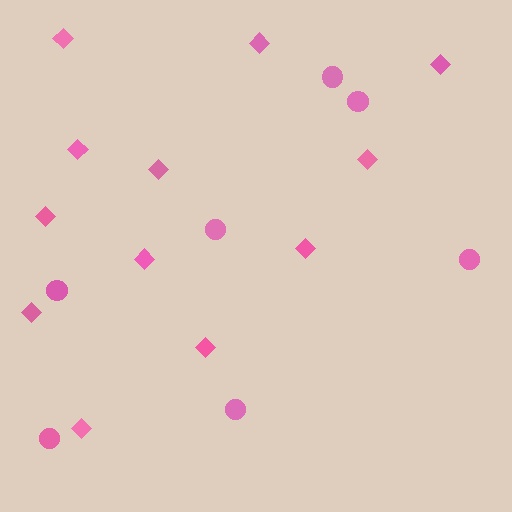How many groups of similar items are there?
There are 2 groups: one group of circles (7) and one group of diamonds (12).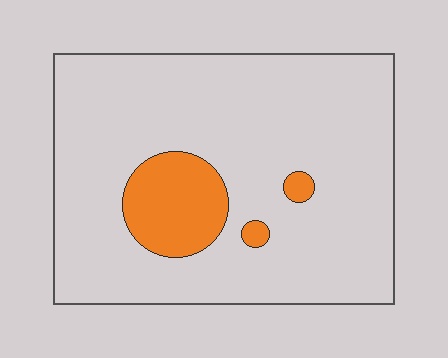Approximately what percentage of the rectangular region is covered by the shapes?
Approximately 10%.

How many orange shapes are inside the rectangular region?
3.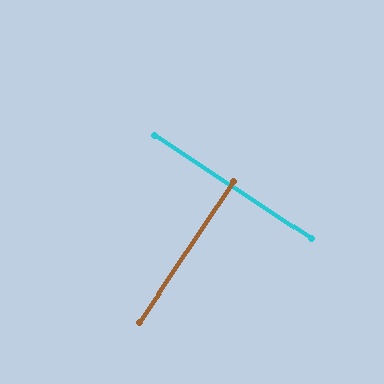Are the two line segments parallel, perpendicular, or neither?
Perpendicular — they meet at approximately 90°.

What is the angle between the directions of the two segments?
Approximately 90 degrees.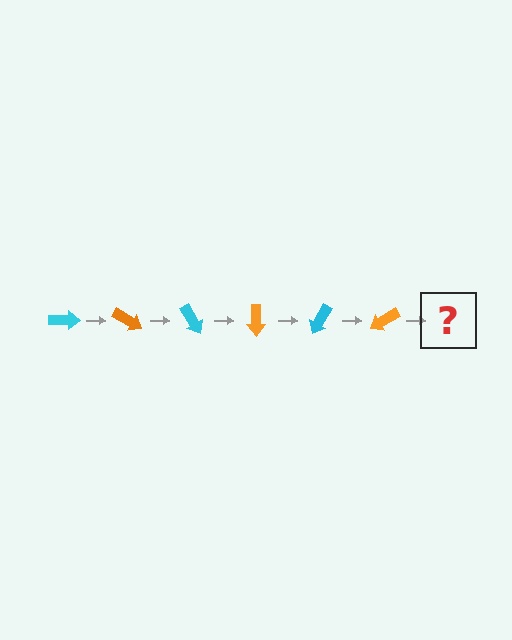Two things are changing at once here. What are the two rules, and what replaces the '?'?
The two rules are that it rotates 30 degrees each step and the color cycles through cyan and orange. The '?' should be a cyan arrow, rotated 180 degrees from the start.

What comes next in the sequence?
The next element should be a cyan arrow, rotated 180 degrees from the start.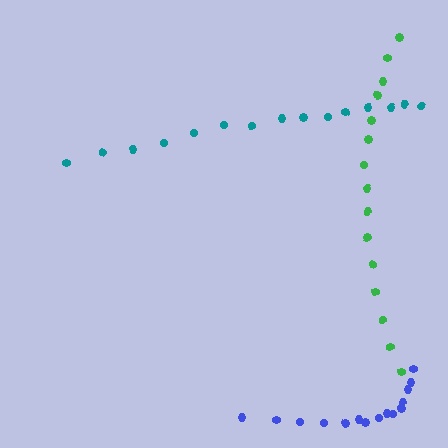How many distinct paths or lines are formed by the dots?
There are 3 distinct paths.